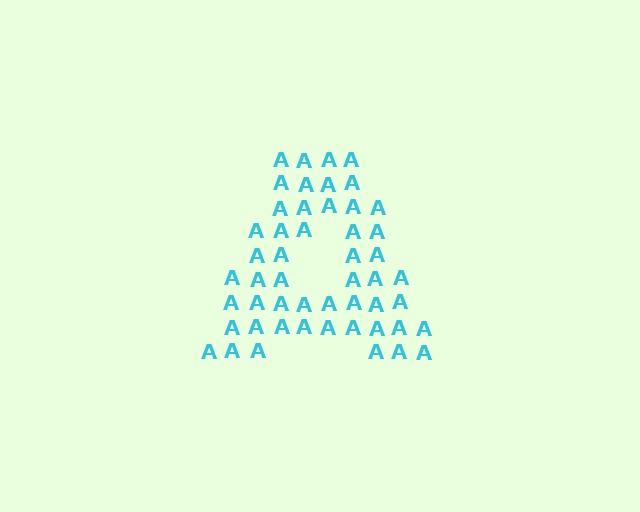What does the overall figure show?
The overall figure shows the letter A.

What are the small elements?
The small elements are letter A's.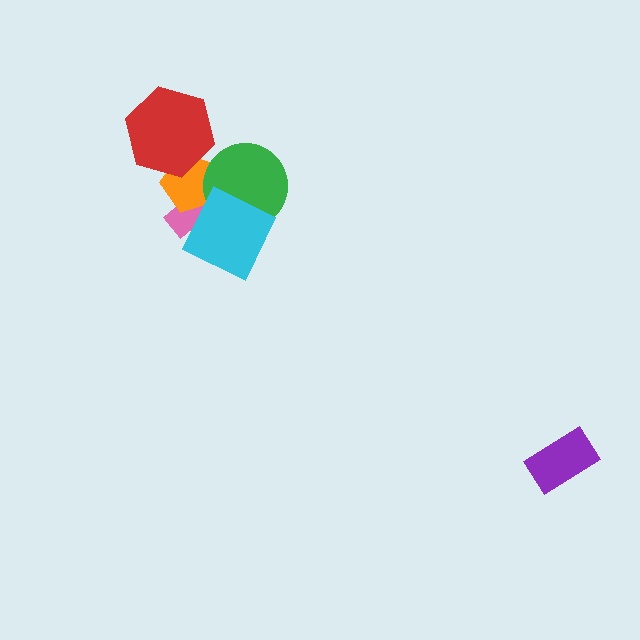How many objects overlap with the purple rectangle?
0 objects overlap with the purple rectangle.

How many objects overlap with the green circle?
3 objects overlap with the green circle.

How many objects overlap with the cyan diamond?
3 objects overlap with the cyan diamond.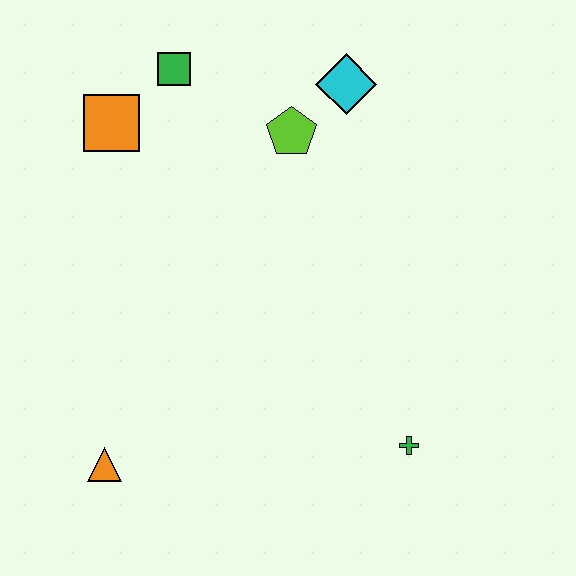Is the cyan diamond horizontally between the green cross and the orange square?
Yes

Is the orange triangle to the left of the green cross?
Yes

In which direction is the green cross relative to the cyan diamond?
The green cross is below the cyan diamond.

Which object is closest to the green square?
The orange square is closest to the green square.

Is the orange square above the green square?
No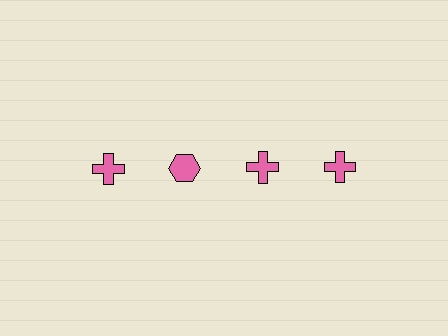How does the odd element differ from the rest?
It has a different shape: hexagon instead of cross.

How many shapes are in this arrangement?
There are 4 shapes arranged in a grid pattern.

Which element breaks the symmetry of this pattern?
The pink hexagon in the top row, second from left column breaks the symmetry. All other shapes are pink crosses.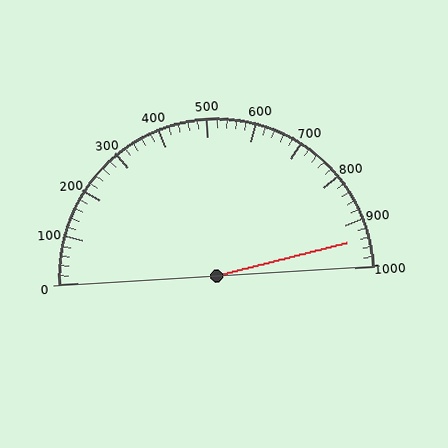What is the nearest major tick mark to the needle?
The nearest major tick mark is 900.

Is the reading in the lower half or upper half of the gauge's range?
The reading is in the upper half of the range (0 to 1000).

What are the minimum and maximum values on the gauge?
The gauge ranges from 0 to 1000.